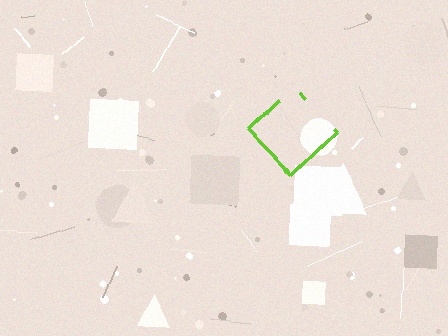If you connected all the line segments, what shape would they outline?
They would outline a diamond.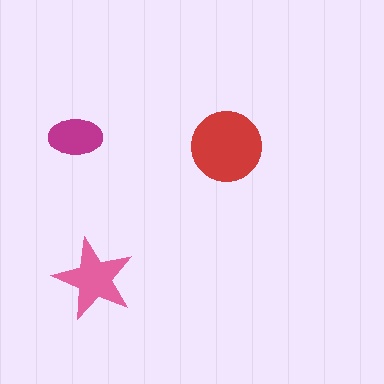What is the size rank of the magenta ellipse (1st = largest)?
3rd.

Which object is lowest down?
The pink star is bottommost.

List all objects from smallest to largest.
The magenta ellipse, the pink star, the red circle.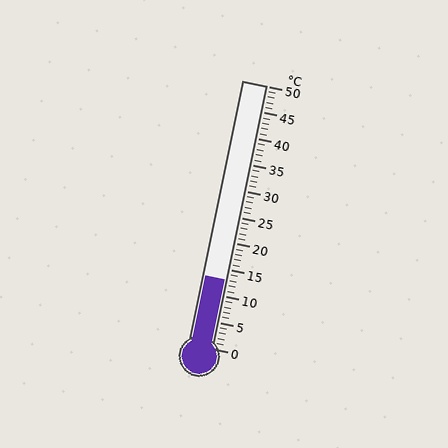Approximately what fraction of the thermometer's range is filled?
The thermometer is filled to approximately 25% of its range.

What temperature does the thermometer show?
The thermometer shows approximately 13°C.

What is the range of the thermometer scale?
The thermometer scale ranges from 0°C to 50°C.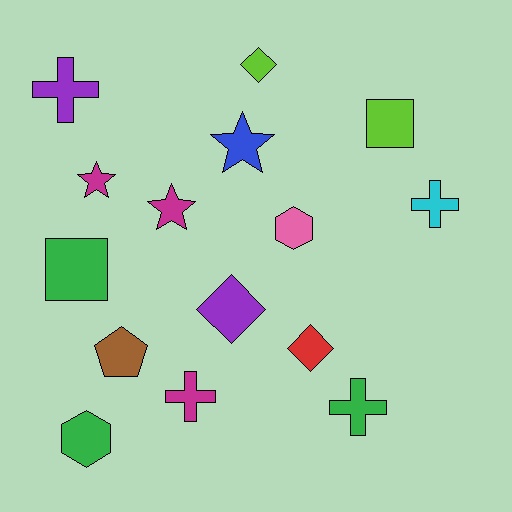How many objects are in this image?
There are 15 objects.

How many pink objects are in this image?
There is 1 pink object.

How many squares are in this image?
There are 2 squares.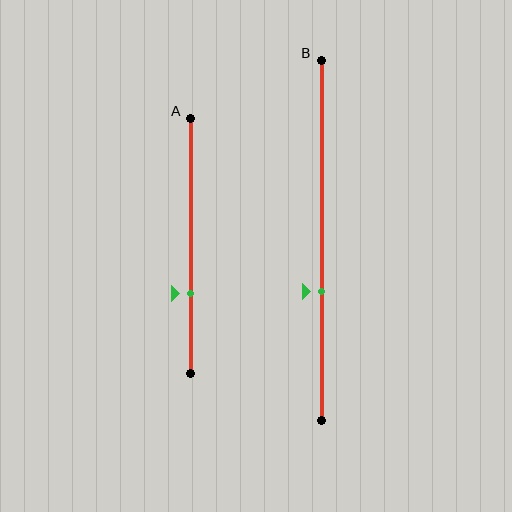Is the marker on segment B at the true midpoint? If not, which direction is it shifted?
No, the marker on segment B is shifted downward by about 14% of the segment length.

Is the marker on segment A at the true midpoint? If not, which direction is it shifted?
No, the marker on segment A is shifted downward by about 19% of the segment length.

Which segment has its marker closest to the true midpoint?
Segment B has its marker closest to the true midpoint.